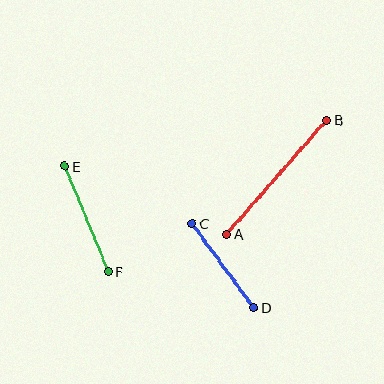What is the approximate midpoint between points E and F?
The midpoint is at approximately (87, 219) pixels.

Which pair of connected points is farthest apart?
Points A and B are farthest apart.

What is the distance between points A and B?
The distance is approximately 152 pixels.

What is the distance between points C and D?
The distance is approximately 105 pixels.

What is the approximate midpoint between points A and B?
The midpoint is at approximately (276, 177) pixels.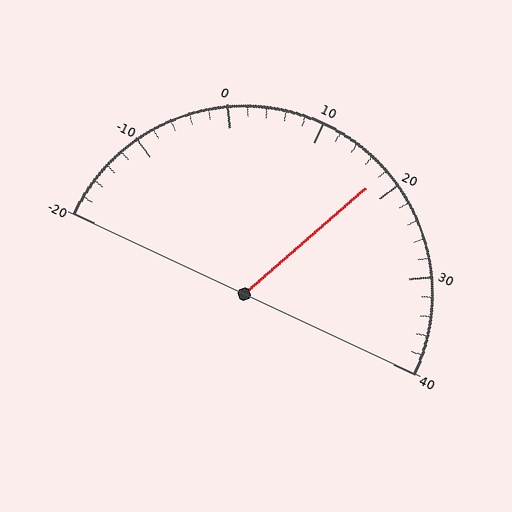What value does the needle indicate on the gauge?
The needle indicates approximately 18.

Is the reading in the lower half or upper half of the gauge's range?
The reading is in the upper half of the range (-20 to 40).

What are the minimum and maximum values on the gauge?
The gauge ranges from -20 to 40.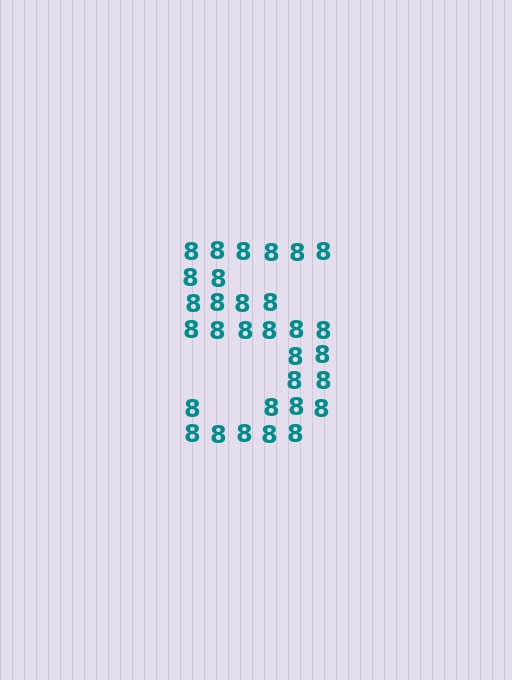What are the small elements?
The small elements are digit 8's.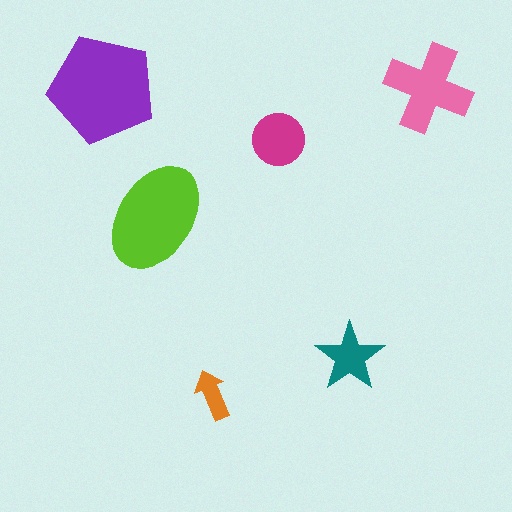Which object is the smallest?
The orange arrow.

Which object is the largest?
The purple pentagon.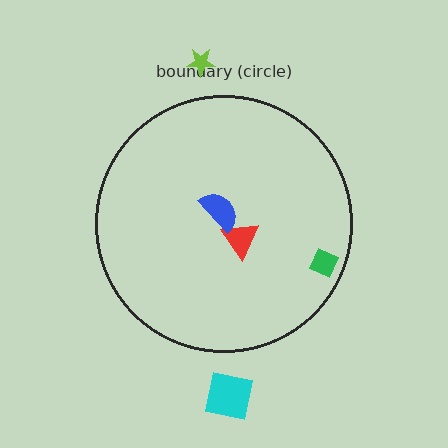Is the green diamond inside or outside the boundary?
Inside.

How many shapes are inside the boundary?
3 inside, 2 outside.